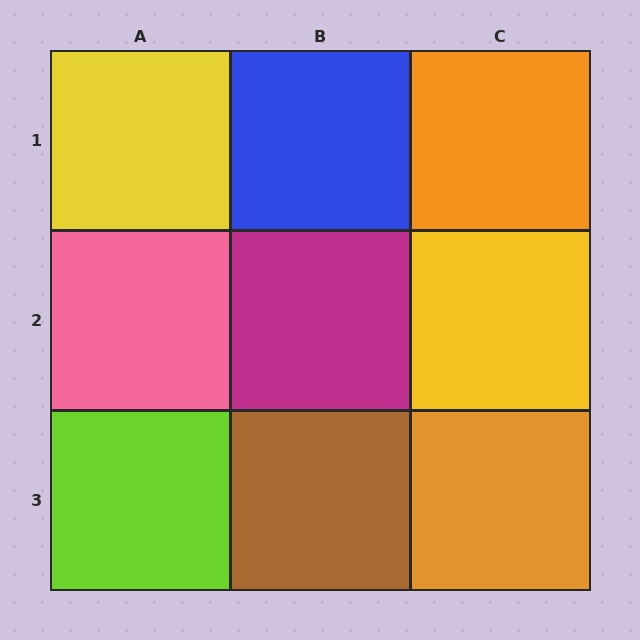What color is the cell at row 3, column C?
Orange.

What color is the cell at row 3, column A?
Lime.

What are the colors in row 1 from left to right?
Yellow, blue, orange.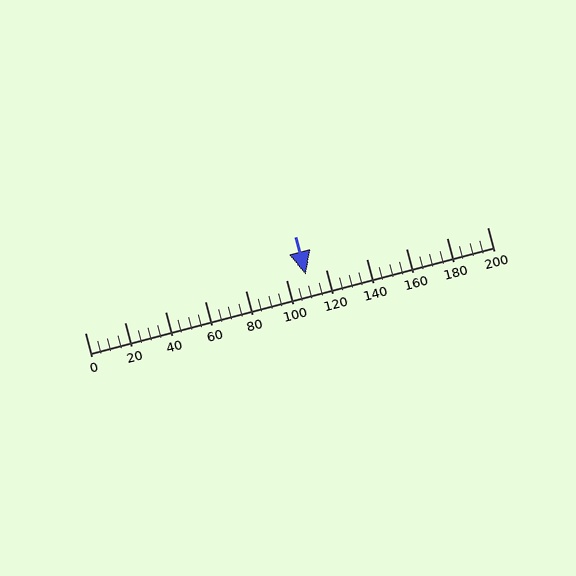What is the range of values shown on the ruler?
The ruler shows values from 0 to 200.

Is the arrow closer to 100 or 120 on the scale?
The arrow is closer to 120.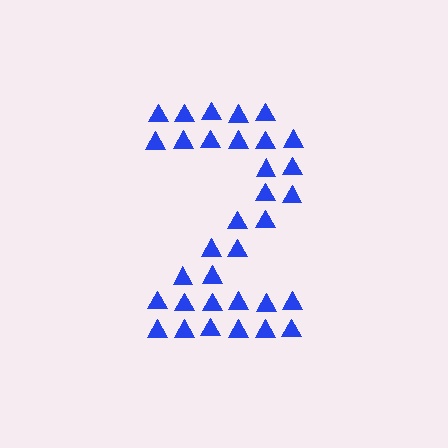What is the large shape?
The large shape is the digit 2.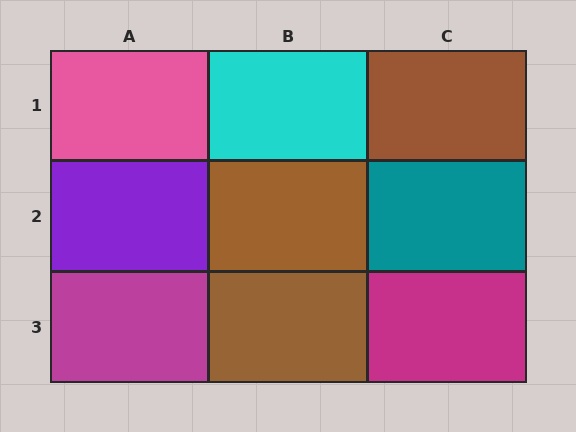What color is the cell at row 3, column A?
Magenta.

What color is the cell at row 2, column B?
Brown.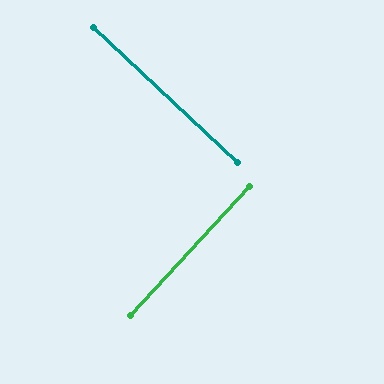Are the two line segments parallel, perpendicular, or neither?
Perpendicular — they meet at approximately 90°.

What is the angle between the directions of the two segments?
Approximately 90 degrees.